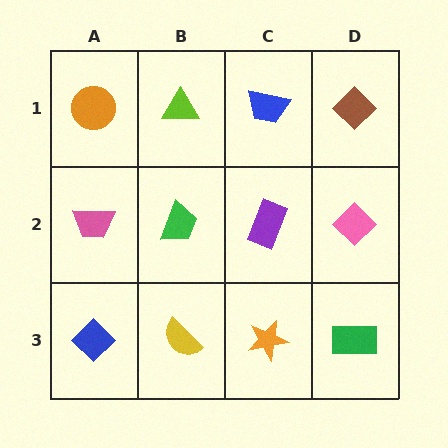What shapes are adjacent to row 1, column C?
A purple rectangle (row 2, column C), a lime triangle (row 1, column B), a brown diamond (row 1, column D).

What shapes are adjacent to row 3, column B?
A green trapezoid (row 2, column B), a blue diamond (row 3, column A), an orange star (row 3, column C).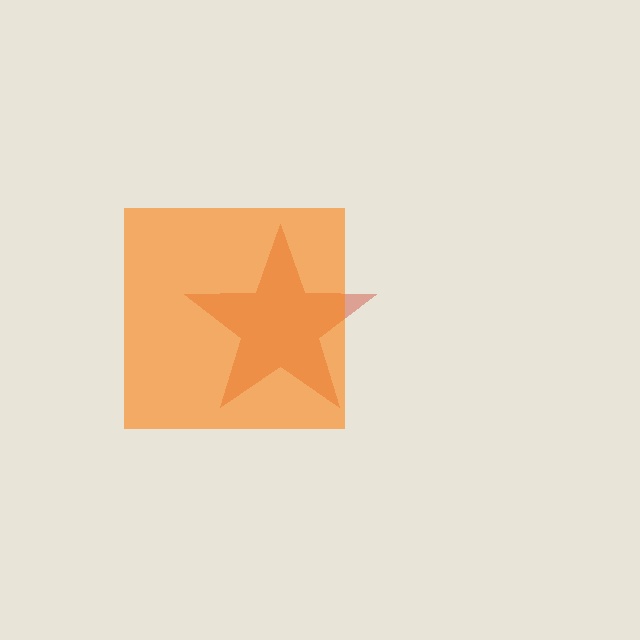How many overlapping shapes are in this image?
There are 2 overlapping shapes in the image.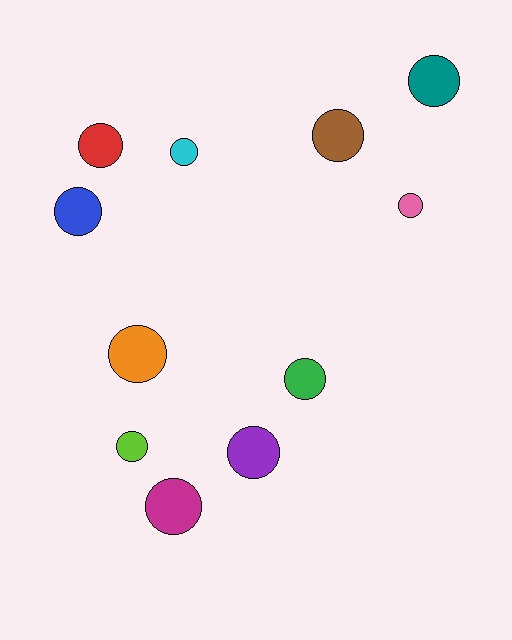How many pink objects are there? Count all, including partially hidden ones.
There is 1 pink object.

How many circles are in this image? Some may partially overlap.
There are 11 circles.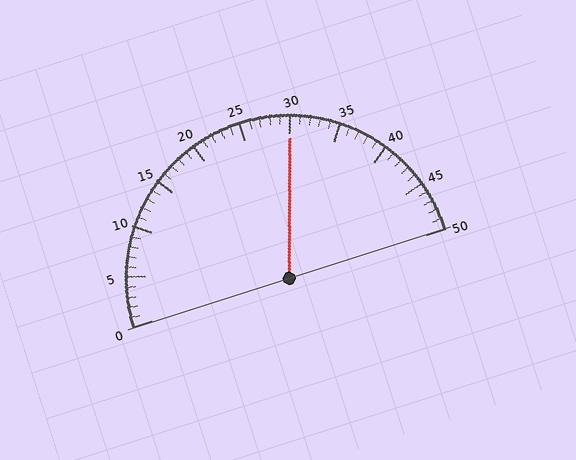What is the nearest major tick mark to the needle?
The nearest major tick mark is 30.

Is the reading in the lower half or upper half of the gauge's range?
The reading is in the upper half of the range (0 to 50).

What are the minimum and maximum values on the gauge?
The gauge ranges from 0 to 50.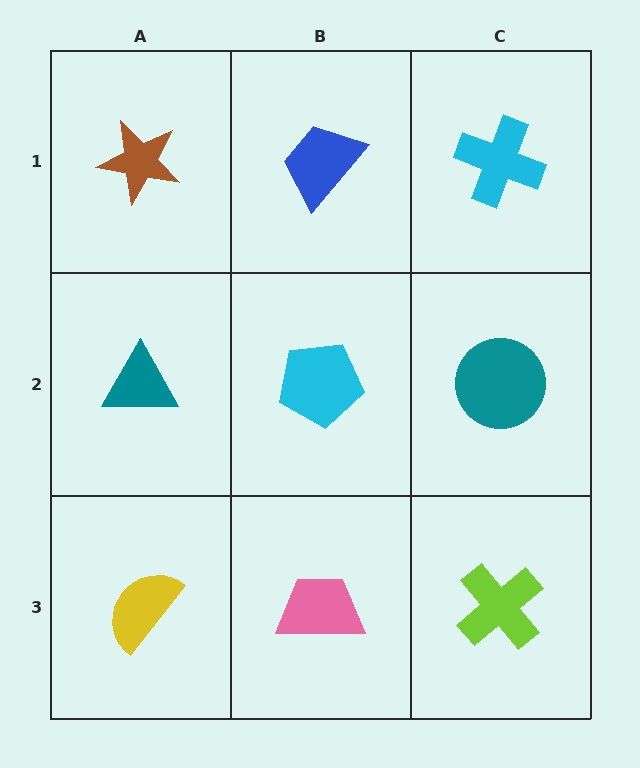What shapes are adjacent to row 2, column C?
A cyan cross (row 1, column C), a lime cross (row 3, column C), a cyan pentagon (row 2, column B).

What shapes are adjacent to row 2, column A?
A brown star (row 1, column A), a yellow semicircle (row 3, column A), a cyan pentagon (row 2, column B).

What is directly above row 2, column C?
A cyan cross.